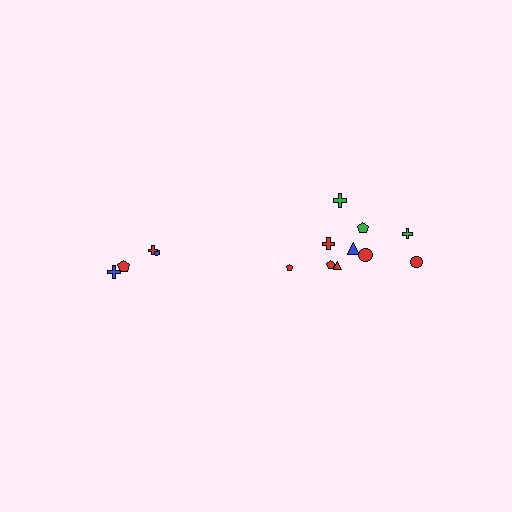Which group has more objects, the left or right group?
The right group.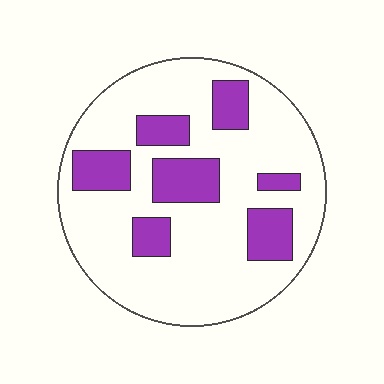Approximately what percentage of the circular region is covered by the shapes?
Approximately 25%.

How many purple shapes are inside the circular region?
7.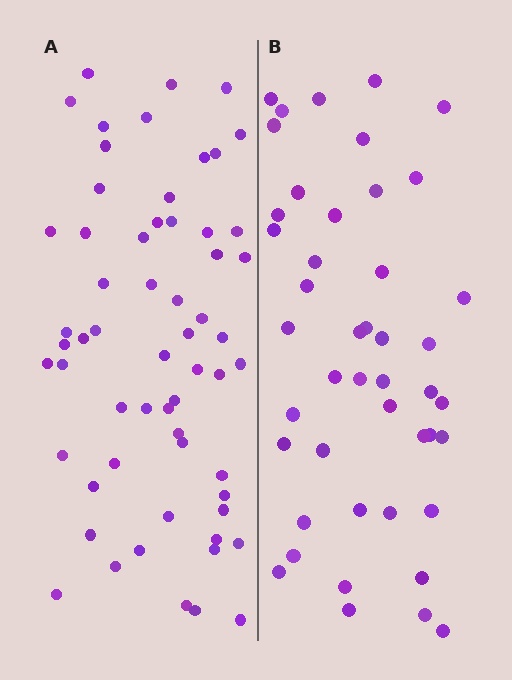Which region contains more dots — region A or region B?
Region A (the left region) has more dots.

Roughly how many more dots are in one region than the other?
Region A has approximately 15 more dots than region B.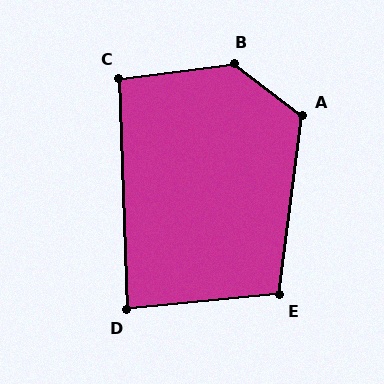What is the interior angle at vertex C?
Approximately 95 degrees (obtuse).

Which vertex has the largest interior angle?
B, at approximately 136 degrees.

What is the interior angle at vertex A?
Approximately 119 degrees (obtuse).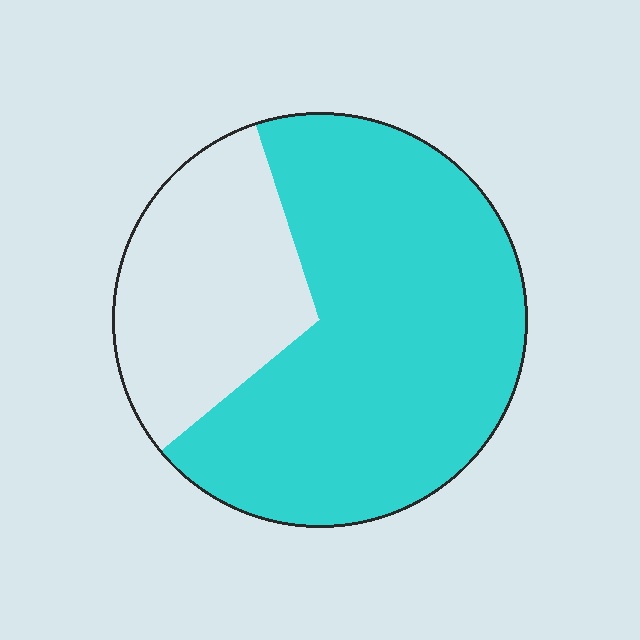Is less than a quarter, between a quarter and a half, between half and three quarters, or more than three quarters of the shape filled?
Between half and three quarters.